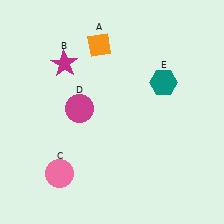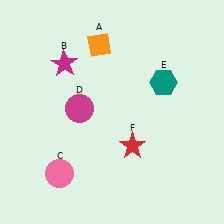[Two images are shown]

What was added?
A red star (F) was added in Image 2.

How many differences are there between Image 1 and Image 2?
There is 1 difference between the two images.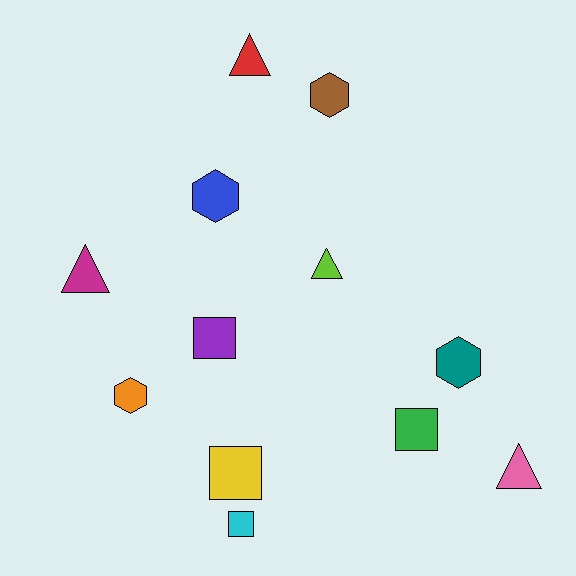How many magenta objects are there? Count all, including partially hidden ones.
There is 1 magenta object.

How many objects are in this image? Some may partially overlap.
There are 12 objects.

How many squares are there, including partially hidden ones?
There are 4 squares.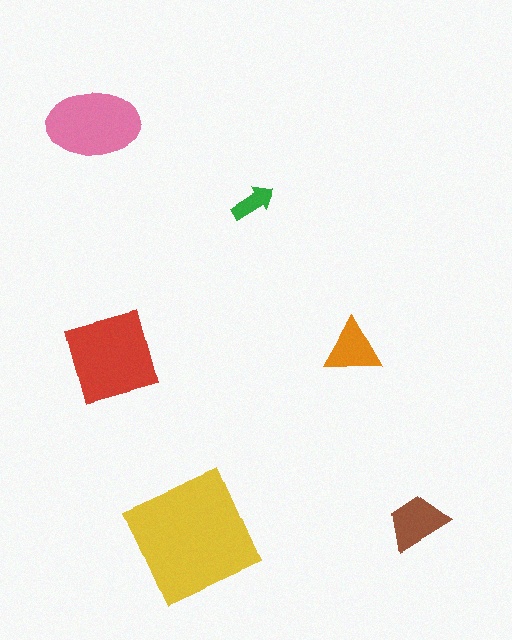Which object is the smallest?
The green arrow.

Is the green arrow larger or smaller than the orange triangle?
Smaller.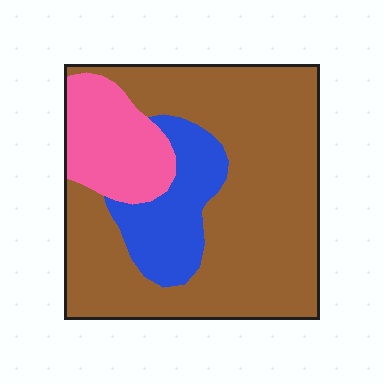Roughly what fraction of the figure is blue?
Blue covers roughly 15% of the figure.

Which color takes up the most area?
Brown, at roughly 65%.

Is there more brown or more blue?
Brown.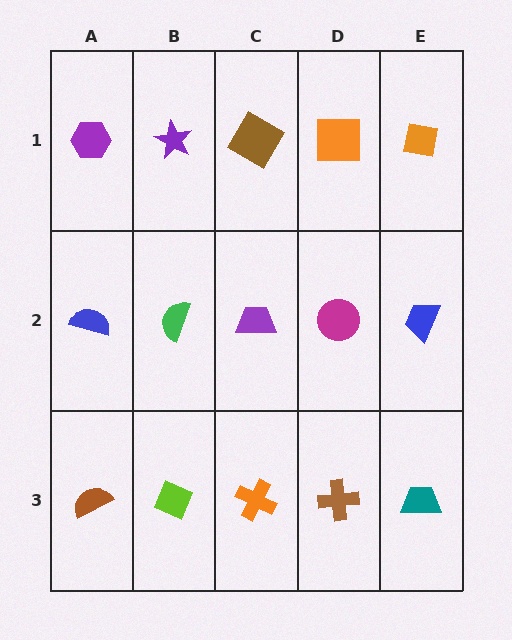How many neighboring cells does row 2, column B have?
4.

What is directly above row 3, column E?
A blue trapezoid.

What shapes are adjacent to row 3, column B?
A green semicircle (row 2, column B), a brown semicircle (row 3, column A), an orange cross (row 3, column C).